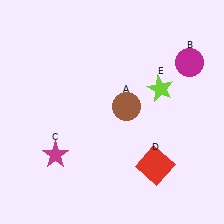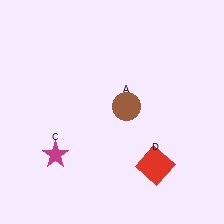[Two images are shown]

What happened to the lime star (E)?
The lime star (E) was removed in Image 2. It was in the top-right area of Image 1.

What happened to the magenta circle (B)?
The magenta circle (B) was removed in Image 2. It was in the top-right area of Image 1.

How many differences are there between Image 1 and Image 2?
There are 2 differences between the two images.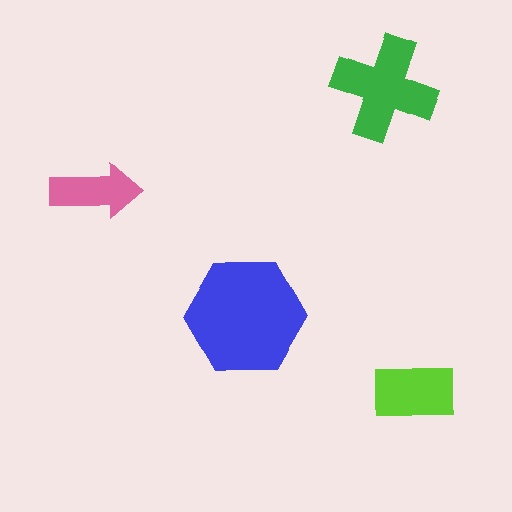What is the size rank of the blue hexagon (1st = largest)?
1st.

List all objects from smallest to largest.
The pink arrow, the lime rectangle, the green cross, the blue hexagon.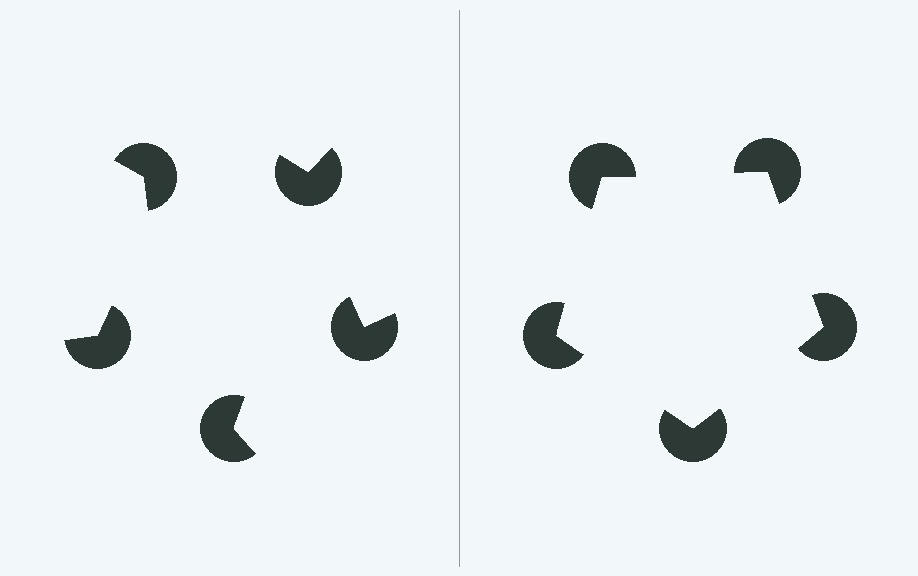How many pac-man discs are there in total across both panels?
10 — 5 on each side.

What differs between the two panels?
The pac-man discs are positioned identically on both sides; only the wedge orientations differ. On the right they align to a pentagon; on the left they are misaligned.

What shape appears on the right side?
An illusory pentagon.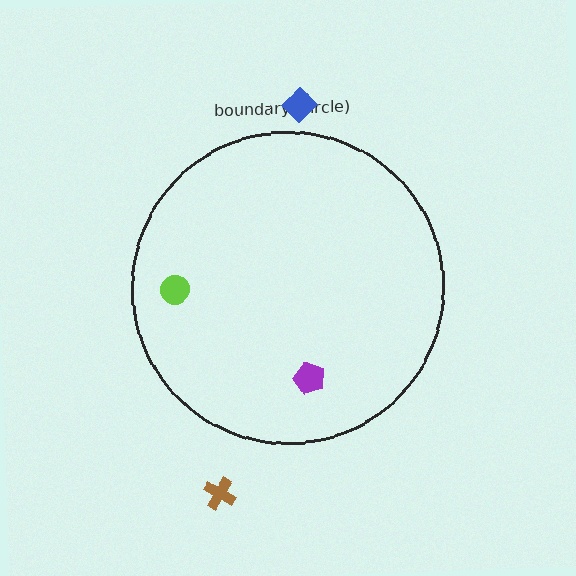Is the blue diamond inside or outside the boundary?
Outside.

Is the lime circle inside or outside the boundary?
Inside.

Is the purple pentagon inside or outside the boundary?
Inside.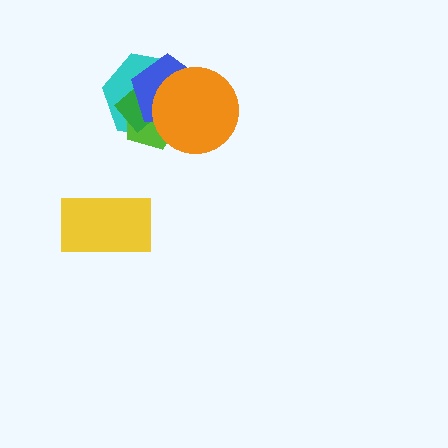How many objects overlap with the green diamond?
4 objects overlap with the green diamond.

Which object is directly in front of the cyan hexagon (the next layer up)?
The lime pentagon is directly in front of the cyan hexagon.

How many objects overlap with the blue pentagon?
4 objects overlap with the blue pentagon.